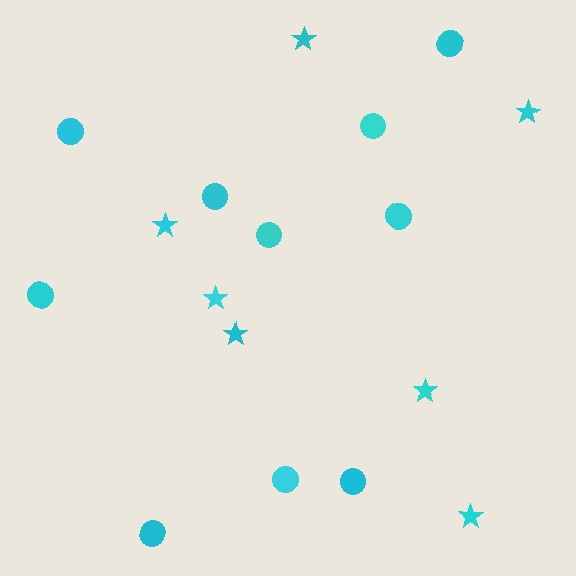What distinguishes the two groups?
There are 2 groups: one group of circles (10) and one group of stars (7).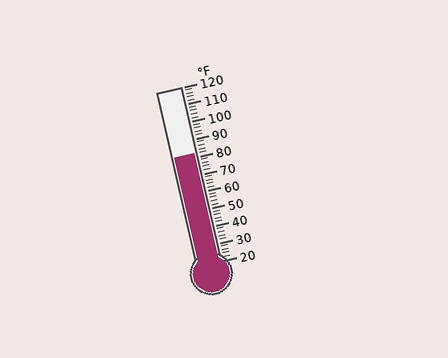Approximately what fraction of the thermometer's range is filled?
The thermometer is filled to approximately 60% of its range.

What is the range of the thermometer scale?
The thermometer scale ranges from 20°F to 120°F.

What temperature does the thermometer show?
The thermometer shows approximately 82°F.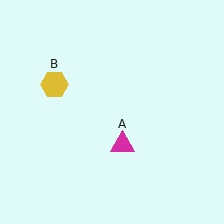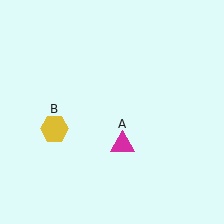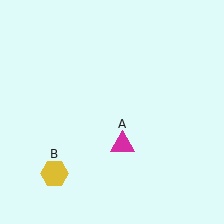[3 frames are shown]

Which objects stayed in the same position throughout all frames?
Magenta triangle (object A) remained stationary.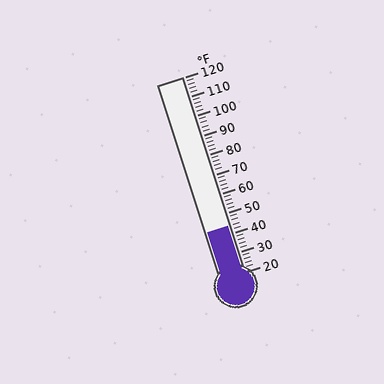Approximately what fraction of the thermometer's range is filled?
The thermometer is filled to approximately 25% of its range.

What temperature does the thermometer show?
The thermometer shows approximately 44°F.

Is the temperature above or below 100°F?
The temperature is below 100°F.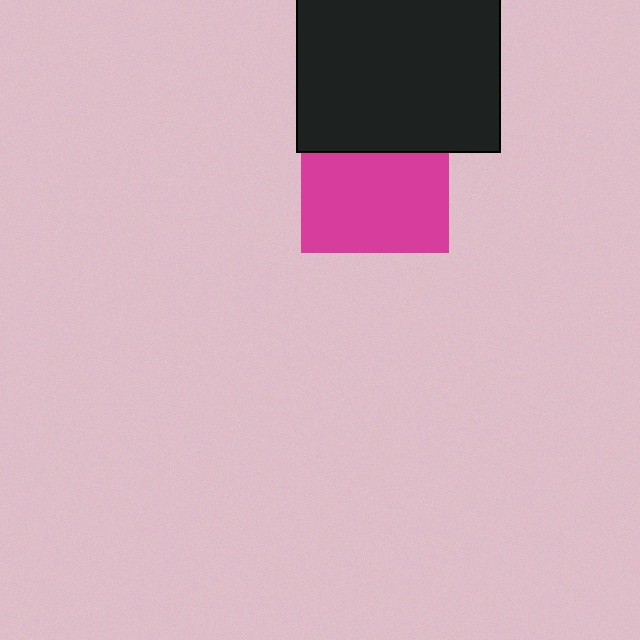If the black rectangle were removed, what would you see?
You would see the complete magenta square.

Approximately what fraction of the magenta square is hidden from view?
Roughly 32% of the magenta square is hidden behind the black rectangle.